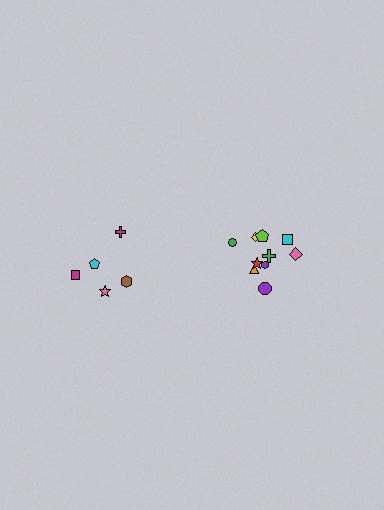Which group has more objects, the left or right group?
The right group.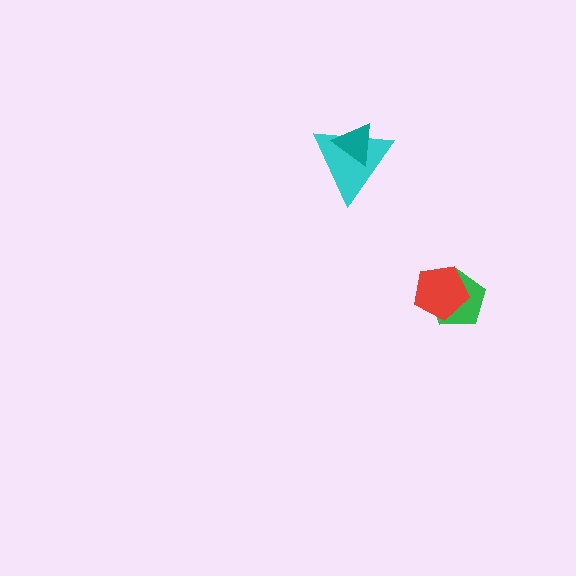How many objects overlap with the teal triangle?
1 object overlaps with the teal triangle.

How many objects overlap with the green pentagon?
1 object overlaps with the green pentagon.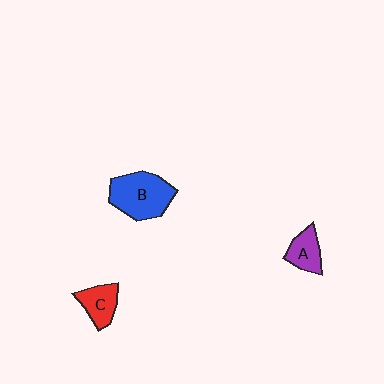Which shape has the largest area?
Shape B (blue).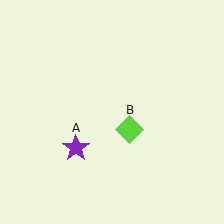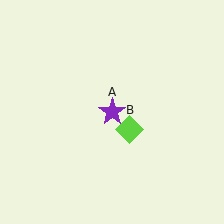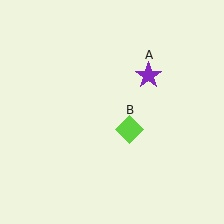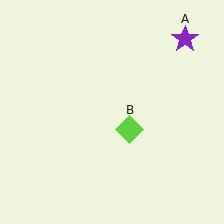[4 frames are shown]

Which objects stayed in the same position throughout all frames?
Lime diamond (object B) remained stationary.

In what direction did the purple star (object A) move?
The purple star (object A) moved up and to the right.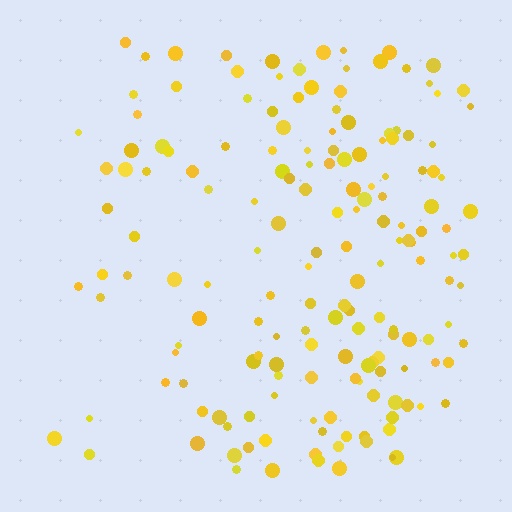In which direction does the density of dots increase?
From left to right, with the right side densest.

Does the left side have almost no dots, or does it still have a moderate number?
Still a moderate number, just noticeably fewer than the right.